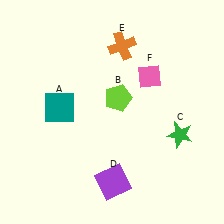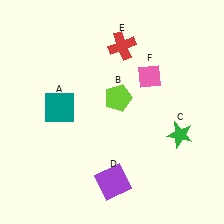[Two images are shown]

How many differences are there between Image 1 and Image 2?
There is 1 difference between the two images.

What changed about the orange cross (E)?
In Image 1, E is orange. In Image 2, it changed to red.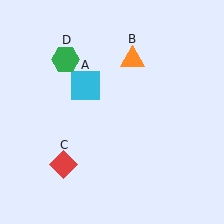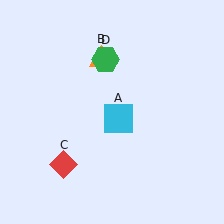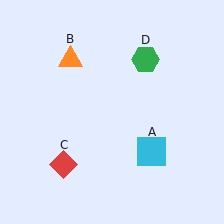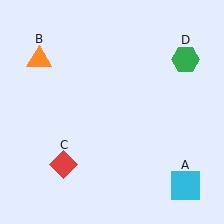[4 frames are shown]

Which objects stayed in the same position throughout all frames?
Red diamond (object C) remained stationary.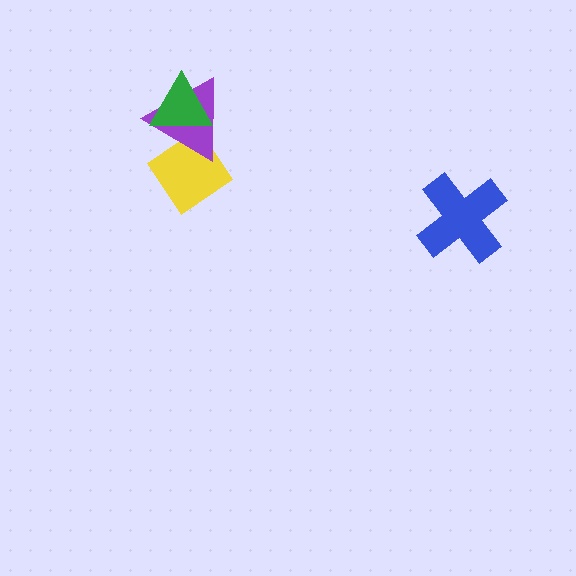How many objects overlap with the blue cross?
0 objects overlap with the blue cross.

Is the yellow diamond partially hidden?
Yes, it is partially covered by another shape.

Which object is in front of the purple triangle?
The green triangle is in front of the purple triangle.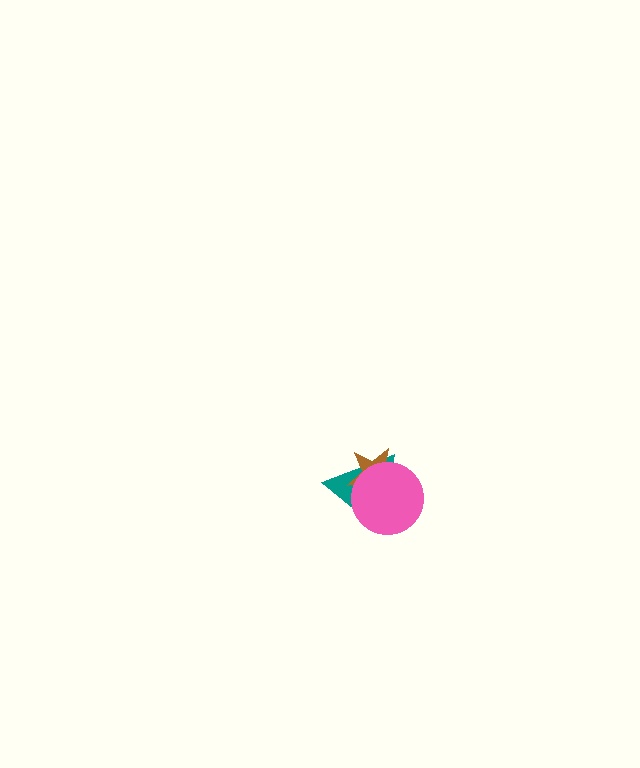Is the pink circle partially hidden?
No, no other shape covers it.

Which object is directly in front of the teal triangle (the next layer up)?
The brown star is directly in front of the teal triangle.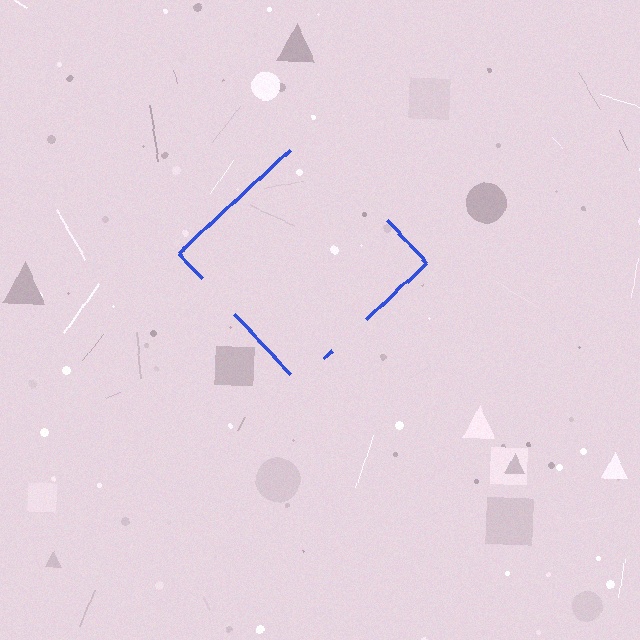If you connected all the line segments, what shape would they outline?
They would outline a diamond.